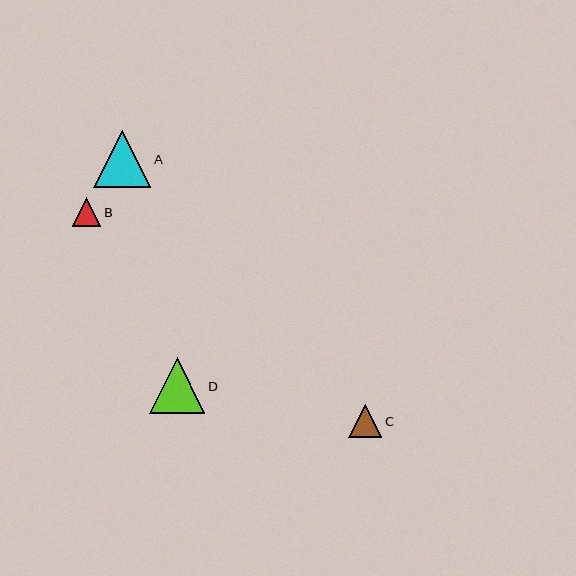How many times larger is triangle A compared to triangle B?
Triangle A is approximately 2.0 times the size of triangle B.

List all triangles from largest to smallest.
From largest to smallest: A, D, C, B.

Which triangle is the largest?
Triangle A is the largest with a size of approximately 57 pixels.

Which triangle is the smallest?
Triangle B is the smallest with a size of approximately 28 pixels.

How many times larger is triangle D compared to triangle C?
Triangle D is approximately 1.7 times the size of triangle C.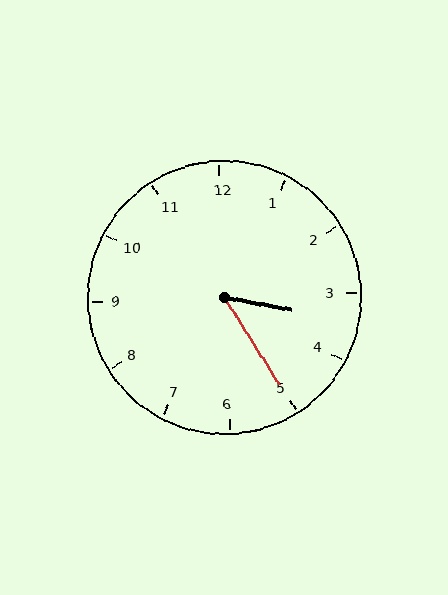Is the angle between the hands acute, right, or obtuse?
It is acute.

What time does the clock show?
3:25.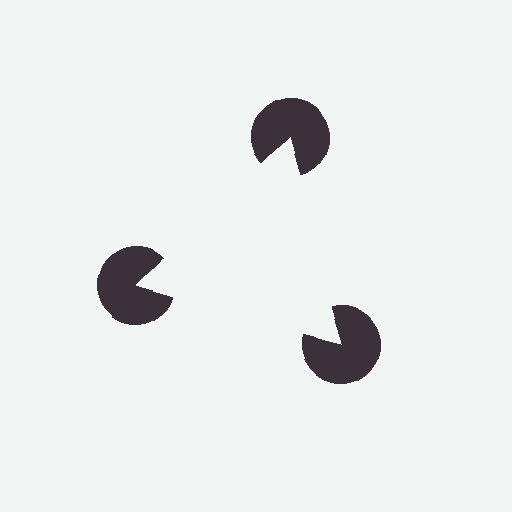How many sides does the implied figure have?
3 sides.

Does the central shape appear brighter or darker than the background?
It typically appears slightly brighter than the background, even though no actual brightness change is drawn.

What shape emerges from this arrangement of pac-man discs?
An illusory triangle — its edges are inferred from the aligned wedge cuts in the pac-man discs, not physically drawn.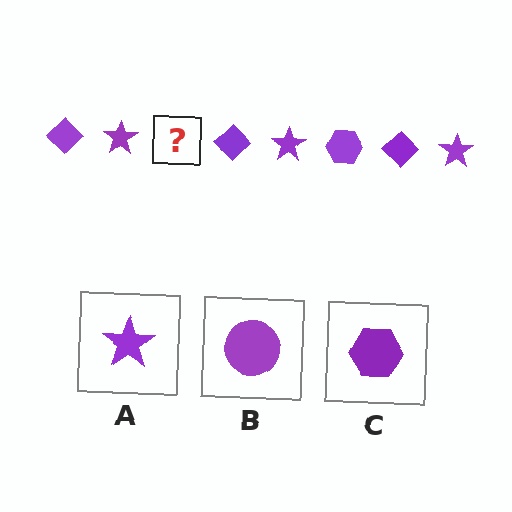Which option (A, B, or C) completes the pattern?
C.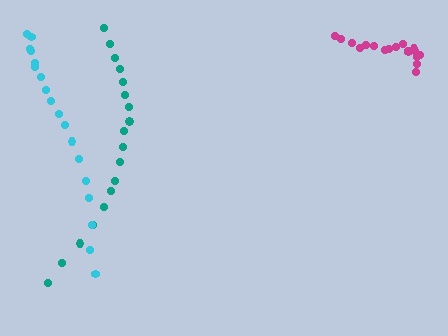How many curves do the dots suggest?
There are 3 distinct paths.